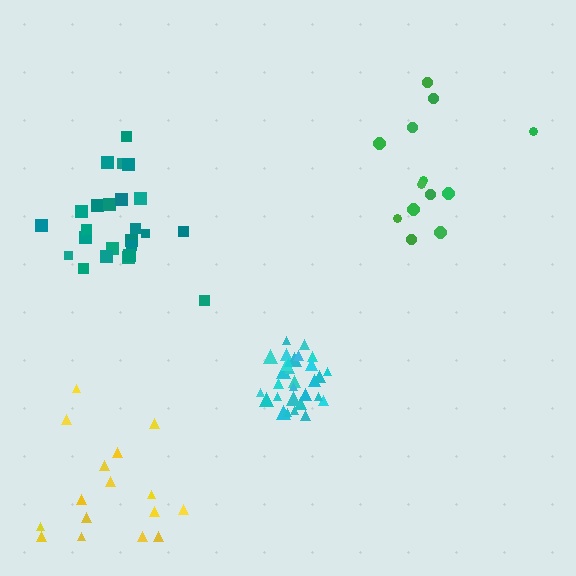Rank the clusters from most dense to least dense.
cyan, teal, green, yellow.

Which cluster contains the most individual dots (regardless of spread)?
Cyan (31).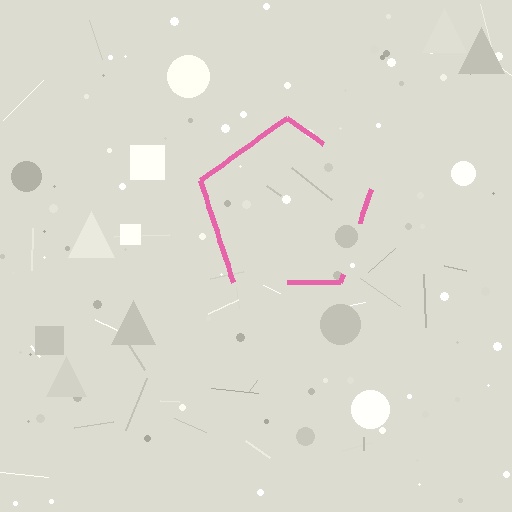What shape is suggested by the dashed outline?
The dashed outline suggests a pentagon.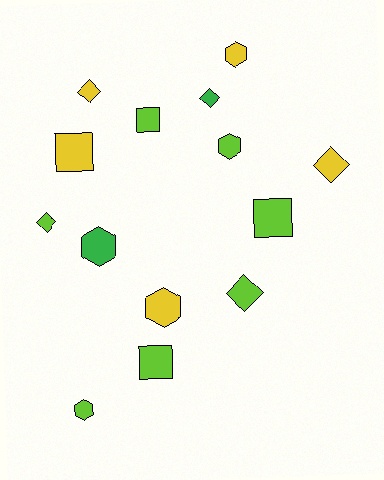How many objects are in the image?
There are 14 objects.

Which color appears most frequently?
Lime, with 7 objects.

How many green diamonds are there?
There is 1 green diamond.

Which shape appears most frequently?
Diamond, with 5 objects.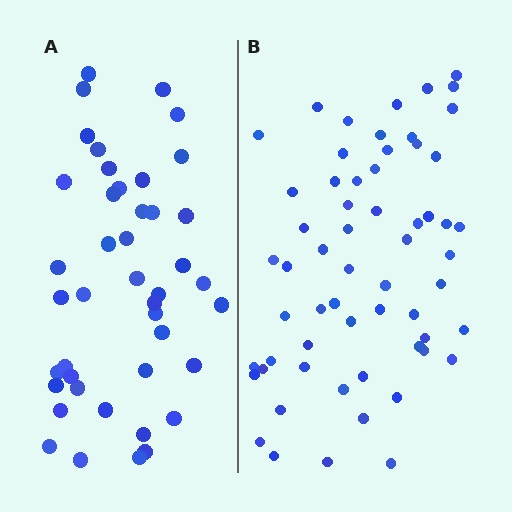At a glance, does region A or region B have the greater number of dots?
Region B (the right region) has more dots.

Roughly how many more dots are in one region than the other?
Region B has approximately 15 more dots than region A.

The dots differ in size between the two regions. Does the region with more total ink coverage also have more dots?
No. Region A has more total ink coverage because its dots are larger, but region B actually contains more individual dots. Total area can be misleading — the number of items is what matters here.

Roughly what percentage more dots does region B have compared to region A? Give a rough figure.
About 40% more.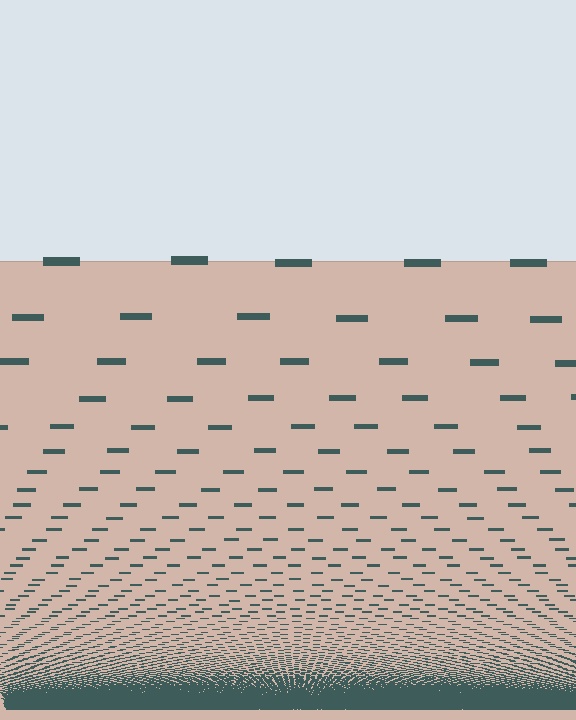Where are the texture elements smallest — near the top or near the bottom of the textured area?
Near the bottom.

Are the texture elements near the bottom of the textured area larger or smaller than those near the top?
Smaller. The gradient is inverted — elements near the bottom are smaller and denser.